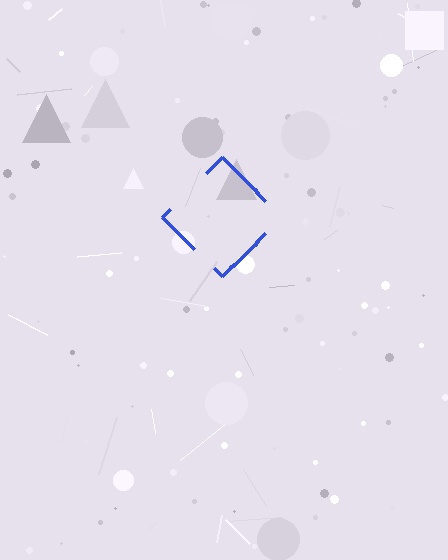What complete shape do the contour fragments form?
The contour fragments form a diamond.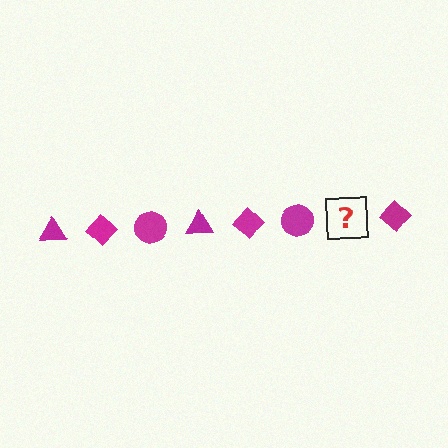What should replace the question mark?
The question mark should be replaced with a magenta triangle.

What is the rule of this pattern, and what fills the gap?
The rule is that the pattern cycles through triangle, diamond, circle shapes in magenta. The gap should be filled with a magenta triangle.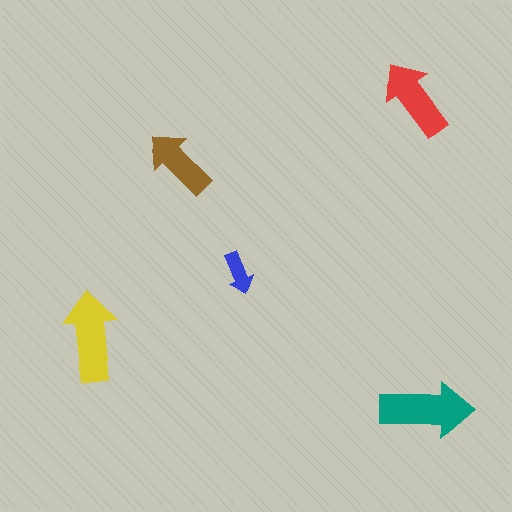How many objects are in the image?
There are 5 objects in the image.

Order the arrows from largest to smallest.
the teal one, the yellow one, the red one, the brown one, the blue one.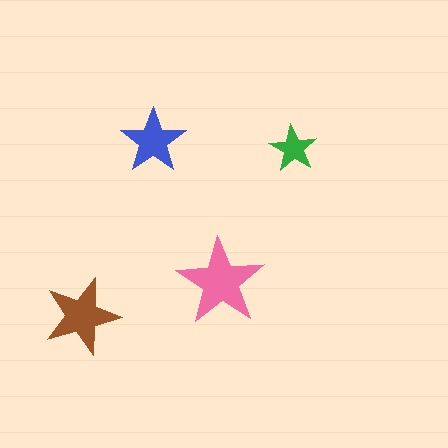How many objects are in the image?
There are 4 objects in the image.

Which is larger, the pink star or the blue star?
The pink one.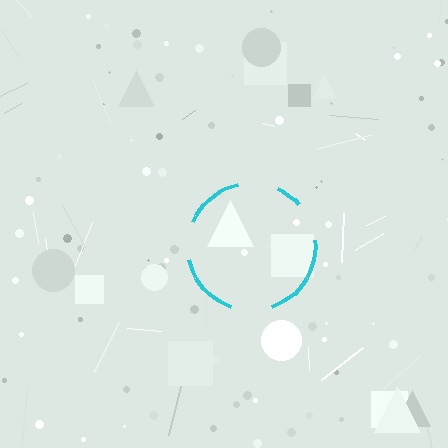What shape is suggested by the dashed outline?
The dashed outline suggests a circle.